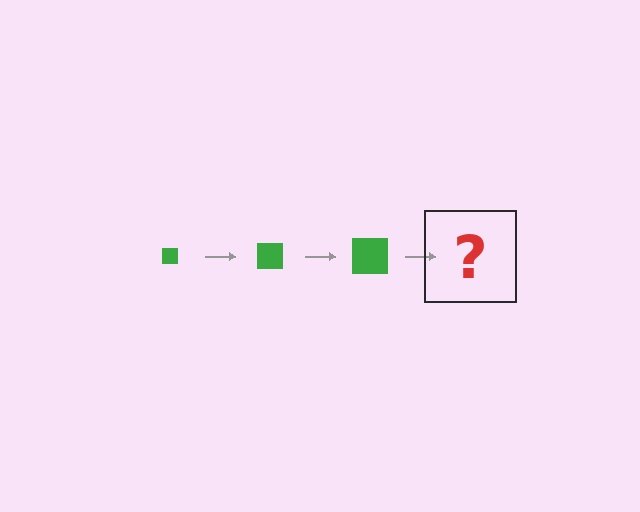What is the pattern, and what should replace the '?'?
The pattern is that the square gets progressively larger each step. The '?' should be a green square, larger than the previous one.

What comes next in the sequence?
The next element should be a green square, larger than the previous one.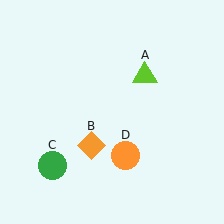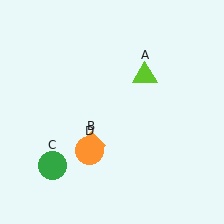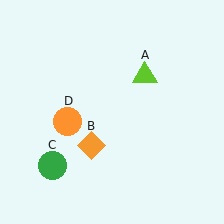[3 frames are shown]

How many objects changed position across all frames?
1 object changed position: orange circle (object D).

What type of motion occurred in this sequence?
The orange circle (object D) rotated clockwise around the center of the scene.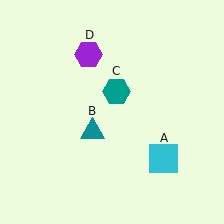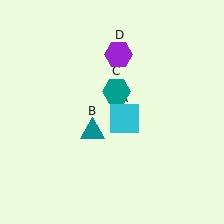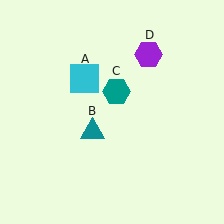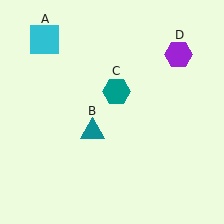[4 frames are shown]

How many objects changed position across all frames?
2 objects changed position: cyan square (object A), purple hexagon (object D).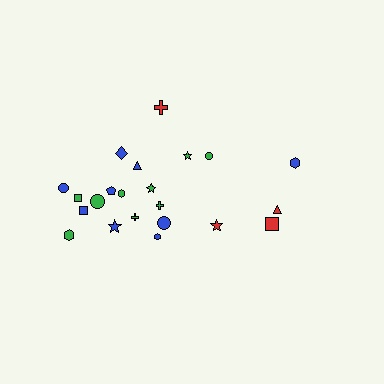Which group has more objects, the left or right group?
The left group.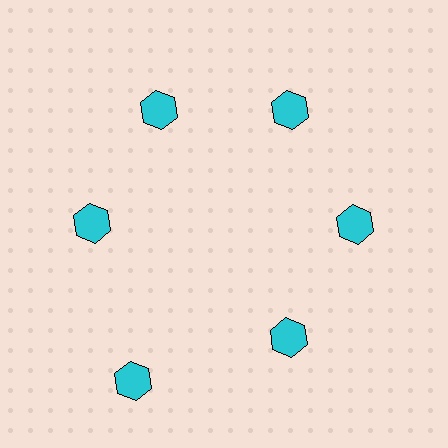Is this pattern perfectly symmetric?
No. The 6 cyan hexagons are arranged in a ring, but one element near the 7 o'clock position is pushed outward from the center, breaking the 6-fold rotational symmetry.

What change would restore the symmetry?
The symmetry would be restored by moving it inward, back onto the ring so that all 6 hexagons sit at equal angles and equal distance from the center.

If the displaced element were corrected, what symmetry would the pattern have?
It would have 6-fold rotational symmetry — the pattern would map onto itself every 60 degrees.